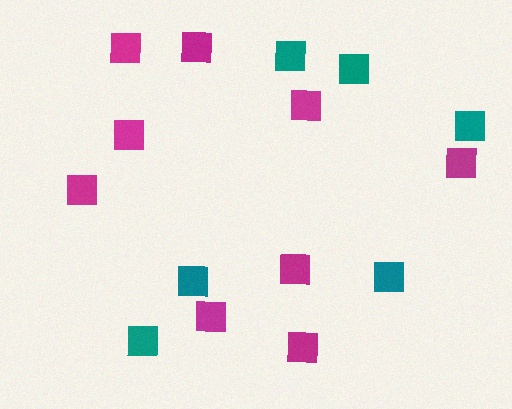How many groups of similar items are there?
There are 2 groups: one group of magenta squares (9) and one group of teal squares (6).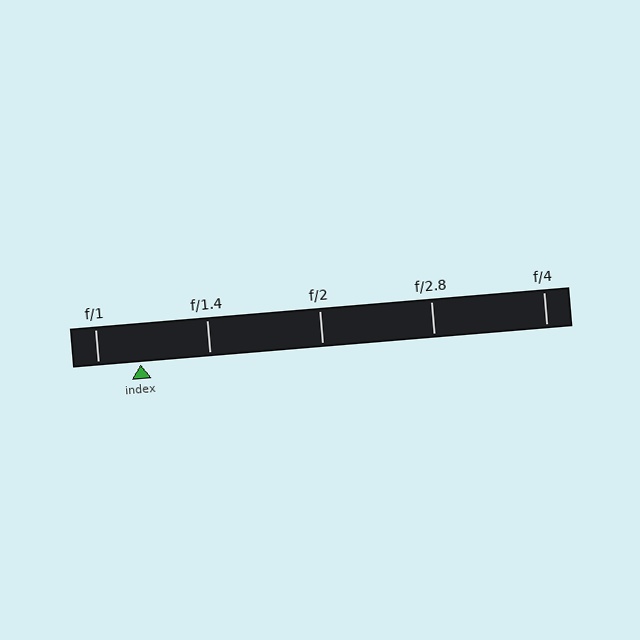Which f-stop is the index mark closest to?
The index mark is closest to f/1.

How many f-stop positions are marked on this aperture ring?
There are 5 f-stop positions marked.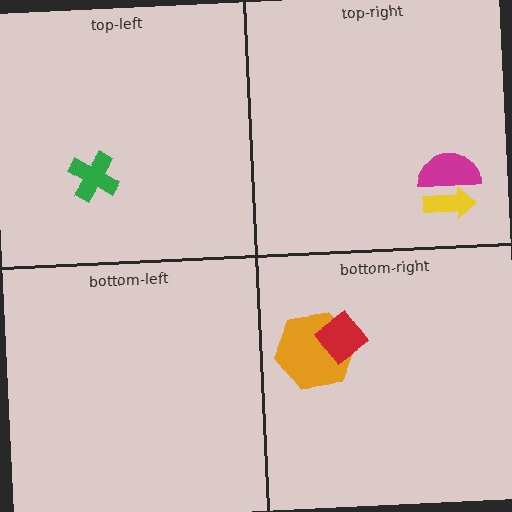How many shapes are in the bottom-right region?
2.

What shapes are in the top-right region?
The magenta semicircle, the yellow arrow.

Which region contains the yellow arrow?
The top-right region.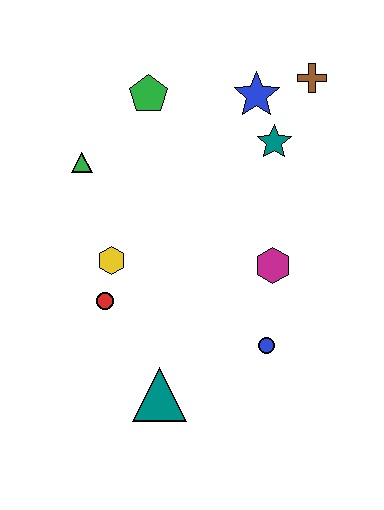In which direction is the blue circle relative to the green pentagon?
The blue circle is below the green pentagon.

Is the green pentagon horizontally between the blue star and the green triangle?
Yes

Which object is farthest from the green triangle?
The blue circle is farthest from the green triangle.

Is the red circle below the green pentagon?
Yes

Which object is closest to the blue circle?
The magenta hexagon is closest to the blue circle.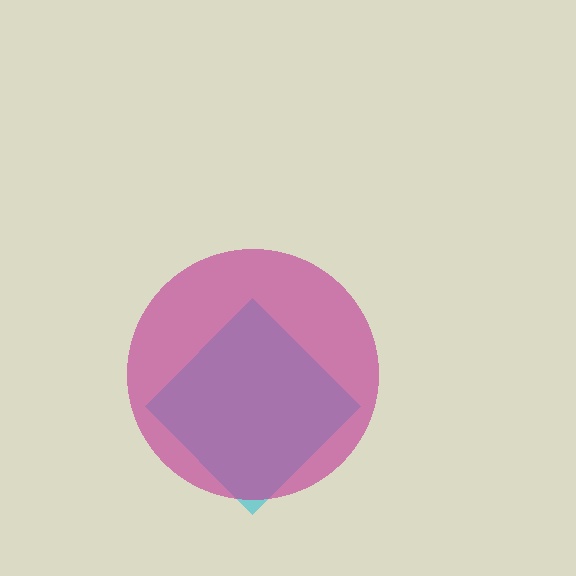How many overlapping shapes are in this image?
There are 2 overlapping shapes in the image.